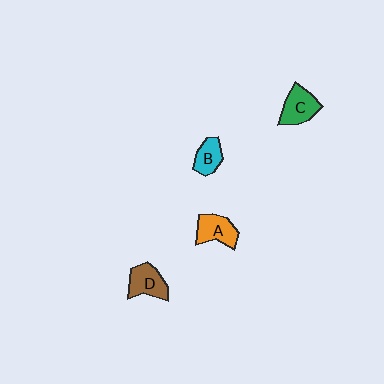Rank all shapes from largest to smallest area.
From largest to smallest: C (green), A (orange), D (brown), B (cyan).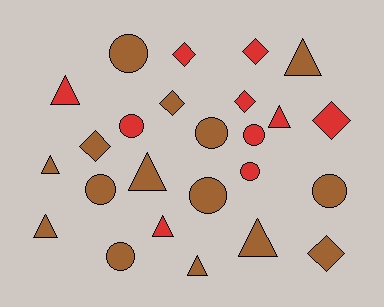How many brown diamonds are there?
There are 3 brown diamonds.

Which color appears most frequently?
Brown, with 15 objects.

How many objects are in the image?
There are 25 objects.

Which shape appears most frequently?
Triangle, with 9 objects.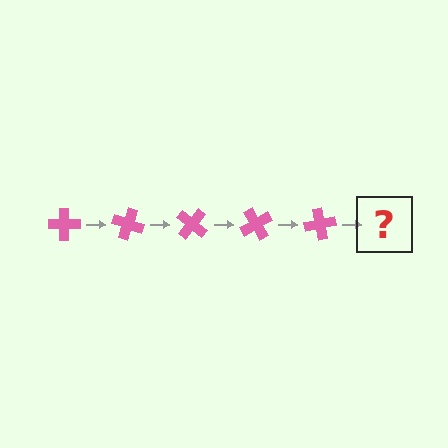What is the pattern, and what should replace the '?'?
The pattern is that the cross rotates 20 degrees each step. The '?' should be a pink cross rotated 100 degrees.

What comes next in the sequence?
The next element should be a pink cross rotated 100 degrees.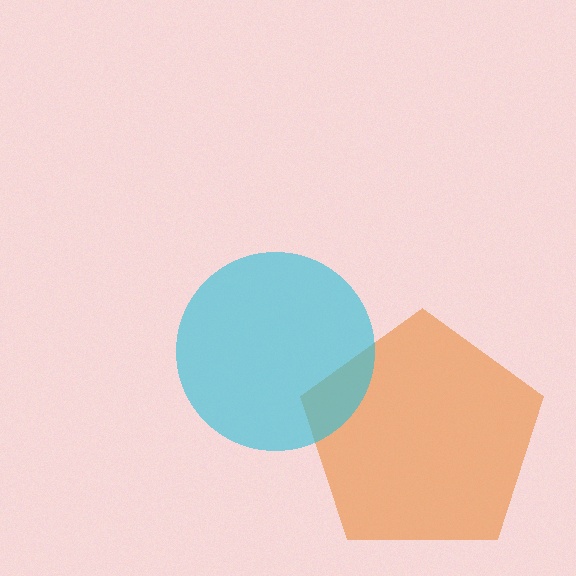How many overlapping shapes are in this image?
There are 2 overlapping shapes in the image.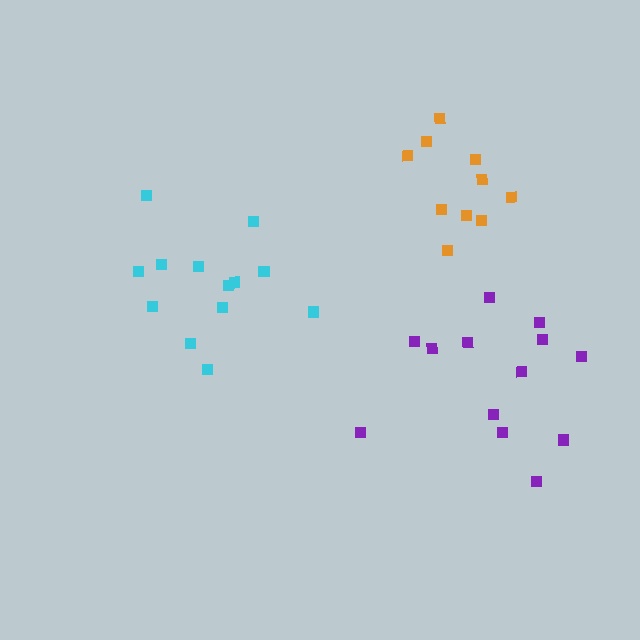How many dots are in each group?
Group 1: 10 dots, Group 2: 13 dots, Group 3: 13 dots (36 total).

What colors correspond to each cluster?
The clusters are colored: orange, cyan, purple.